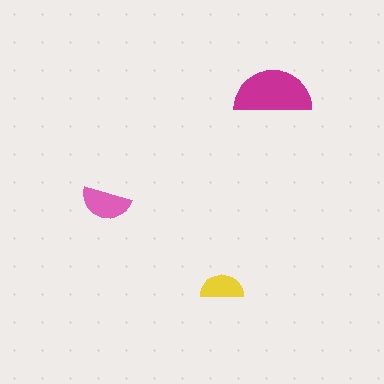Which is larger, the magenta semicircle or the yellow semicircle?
The magenta one.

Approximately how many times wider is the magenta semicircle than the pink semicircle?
About 1.5 times wider.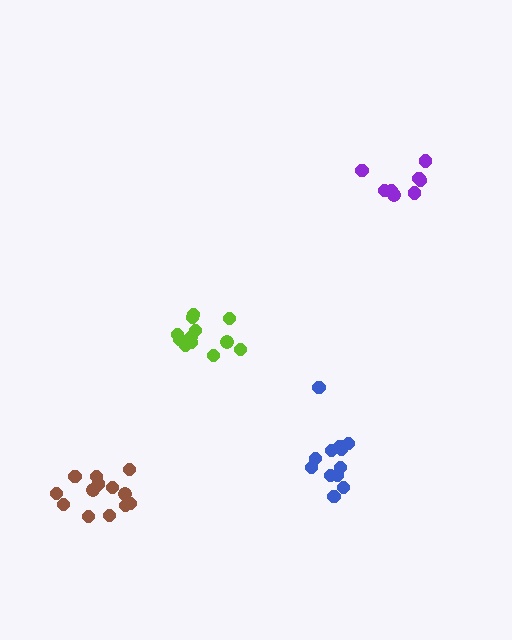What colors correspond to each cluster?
The clusters are colored: purple, blue, lime, brown.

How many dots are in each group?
Group 1: 8 dots, Group 2: 12 dots, Group 3: 12 dots, Group 4: 13 dots (45 total).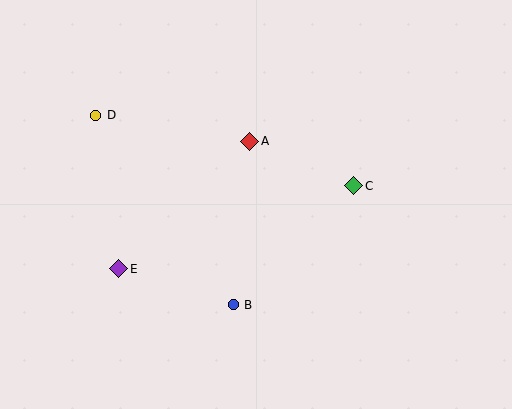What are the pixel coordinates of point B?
Point B is at (233, 305).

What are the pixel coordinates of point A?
Point A is at (250, 141).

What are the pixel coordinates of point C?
Point C is at (354, 186).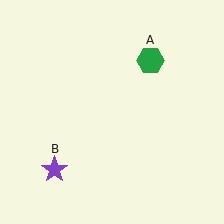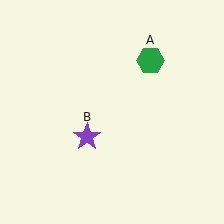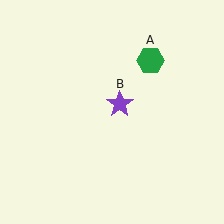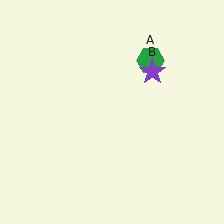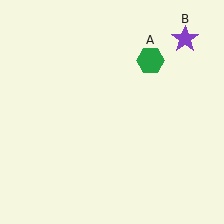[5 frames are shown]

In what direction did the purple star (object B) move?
The purple star (object B) moved up and to the right.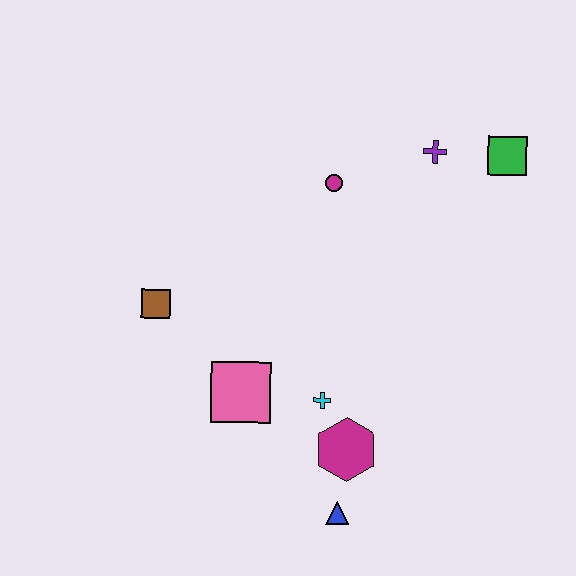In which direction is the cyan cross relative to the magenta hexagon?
The cyan cross is above the magenta hexagon.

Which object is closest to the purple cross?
The green square is closest to the purple cross.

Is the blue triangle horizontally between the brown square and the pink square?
No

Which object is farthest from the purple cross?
The blue triangle is farthest from the purple cross.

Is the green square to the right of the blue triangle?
Yes